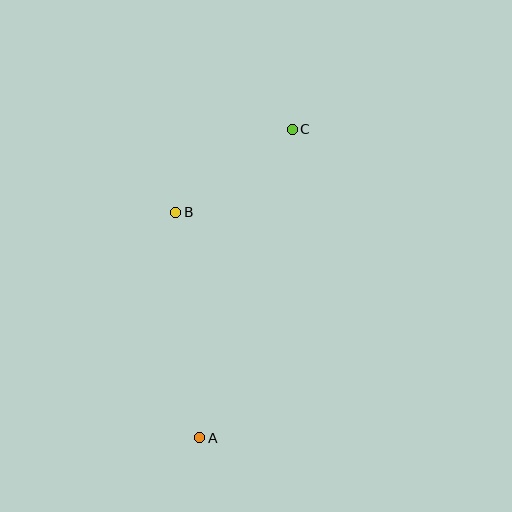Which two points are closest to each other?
Points B and C are closest to each other.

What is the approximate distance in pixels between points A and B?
The distance between A and B is approximately 227 pixels.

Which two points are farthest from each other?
Points A and C are farthest from each other.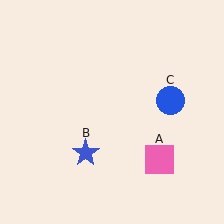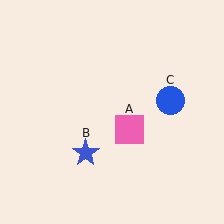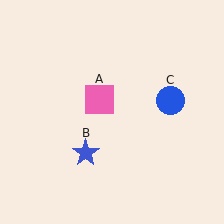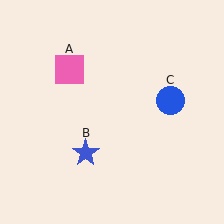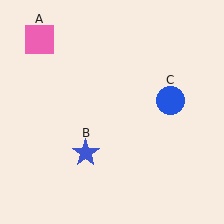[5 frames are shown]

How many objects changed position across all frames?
1 object changed position: pink square (object A).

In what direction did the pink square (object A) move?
The pink square (object A) moved up and to the left.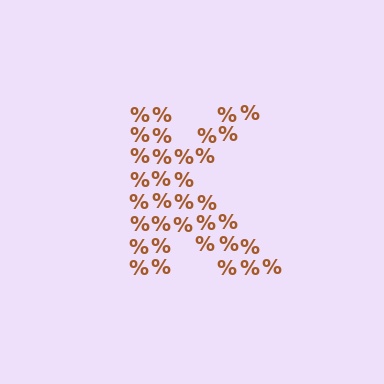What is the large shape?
The large shape is the letter K.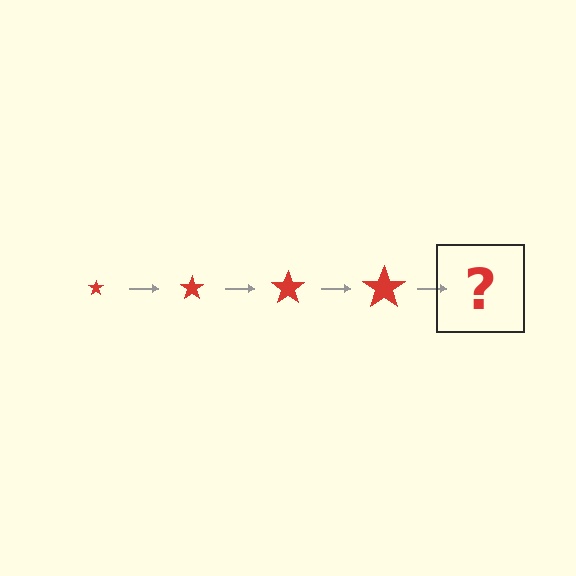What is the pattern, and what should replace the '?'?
The pattern is that the star gets progressively larger each step. The '?' should be a red star, larger than the previous one.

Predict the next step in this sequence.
The next step is a red star, larger than the previous one.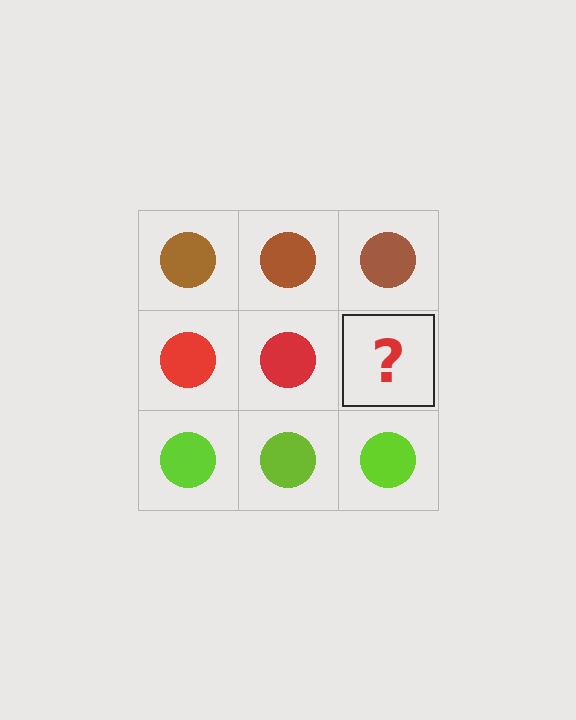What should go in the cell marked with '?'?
The missing cell should contain a red circle.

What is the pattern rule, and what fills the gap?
The rule is that each row has a consistent color. The gap should be filled with a red circle.